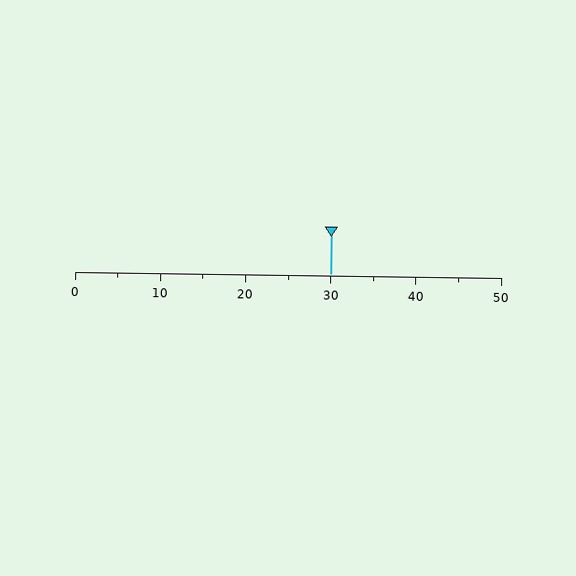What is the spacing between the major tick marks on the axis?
The major ticks are spaced 10 apart.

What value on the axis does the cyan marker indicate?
The marker indicates approximately 30.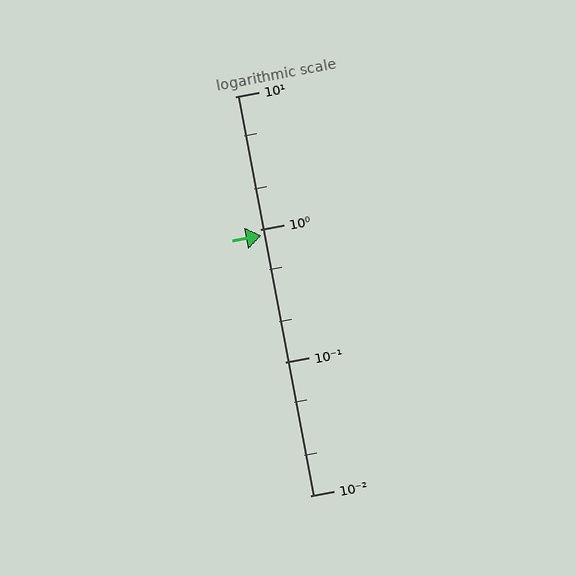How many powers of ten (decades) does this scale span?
The scale spans 3 decades, from 0.01 to 10.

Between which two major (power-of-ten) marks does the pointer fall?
The pointer is between 0.1 and 1.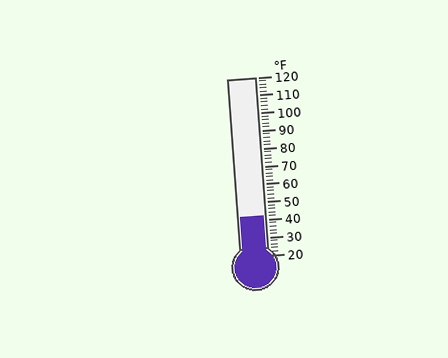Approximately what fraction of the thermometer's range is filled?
The thermometer is filled to approximately 20% of its range.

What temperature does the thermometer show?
The thermometer shows approximately 42°F.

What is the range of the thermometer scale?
The thermometer scale ranges from 20°F to 120°F.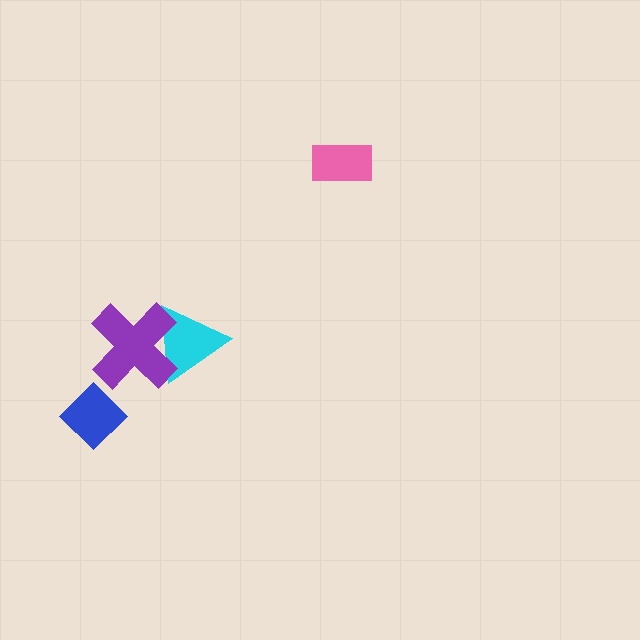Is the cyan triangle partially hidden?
Yes, it is partially covered by another shape.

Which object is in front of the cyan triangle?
The purple cross is in front of the cyan triangle.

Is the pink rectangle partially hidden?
No, no other shape covers it.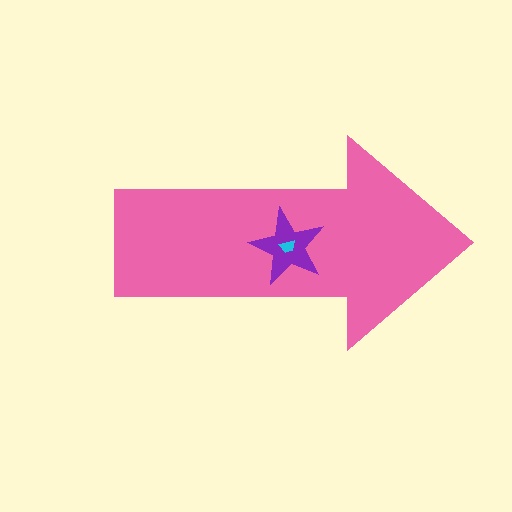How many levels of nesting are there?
3.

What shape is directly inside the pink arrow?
The purple star.